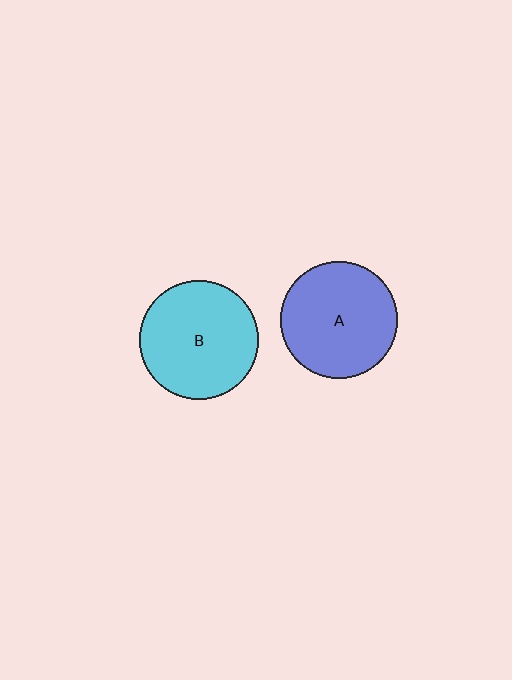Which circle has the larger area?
Circle B (cyan).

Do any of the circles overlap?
No, none of the circles overlap.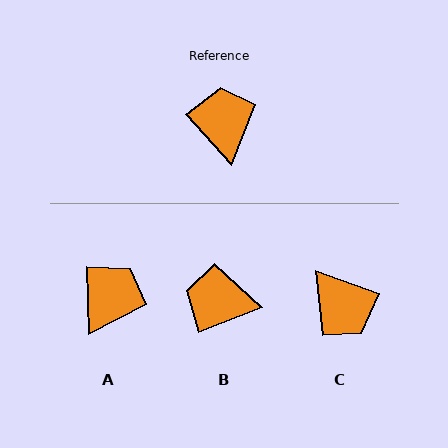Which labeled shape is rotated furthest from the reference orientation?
C, about 152 degrees away.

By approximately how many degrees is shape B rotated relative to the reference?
Approximately 69 degrees counter-clockwise.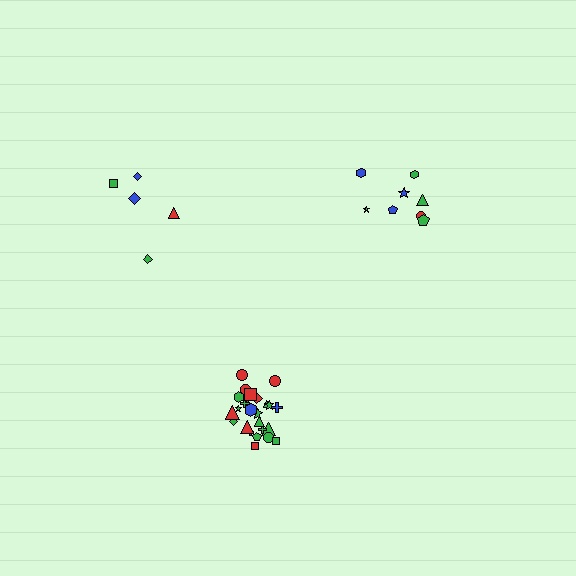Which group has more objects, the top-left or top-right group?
The top-right group.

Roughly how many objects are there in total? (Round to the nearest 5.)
Roughly 40 objects in total.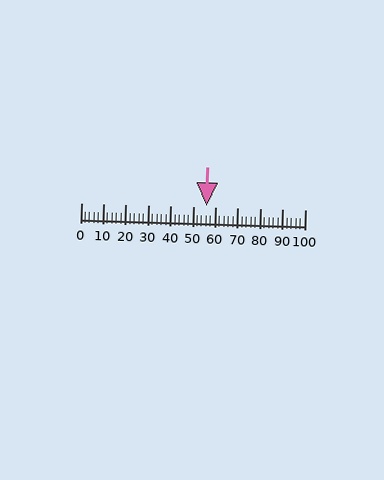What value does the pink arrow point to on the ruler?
The pink arrow points to approximately 56.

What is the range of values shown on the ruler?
The ruler shows values from 0 to 100.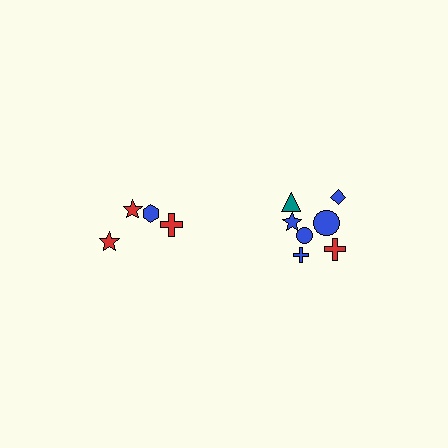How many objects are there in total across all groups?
There are 11 objects.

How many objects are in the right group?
There are 7 objects.